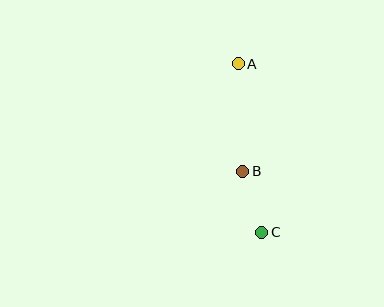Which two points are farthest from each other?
Points A and C are farthest from each other.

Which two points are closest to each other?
Points B and C are closest to each other.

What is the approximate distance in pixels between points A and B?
The distance between A and B is approximately 107 pixels.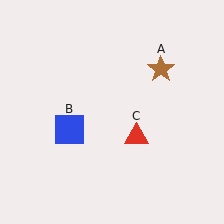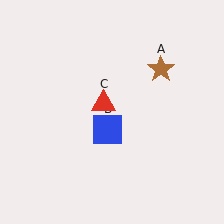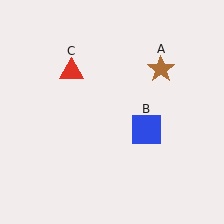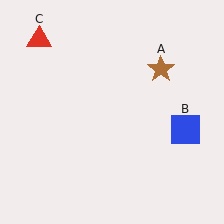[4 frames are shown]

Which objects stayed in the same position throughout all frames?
Brown star (object A) remained stationary.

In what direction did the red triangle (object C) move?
The red triangle (object C) moved up and to the left.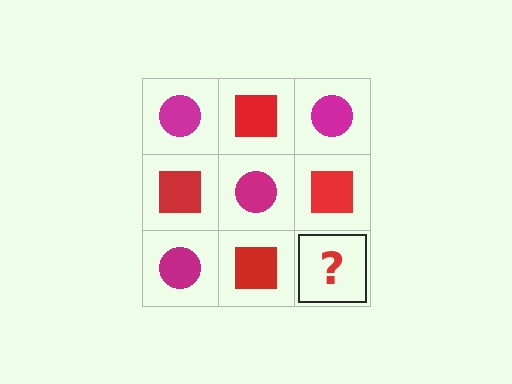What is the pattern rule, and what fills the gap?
The rule is that it alternates magenta circle and red square in a checkerboard pattern. The gap should be filled with a magenta circle.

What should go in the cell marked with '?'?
The missing cell should contain a magenta circle.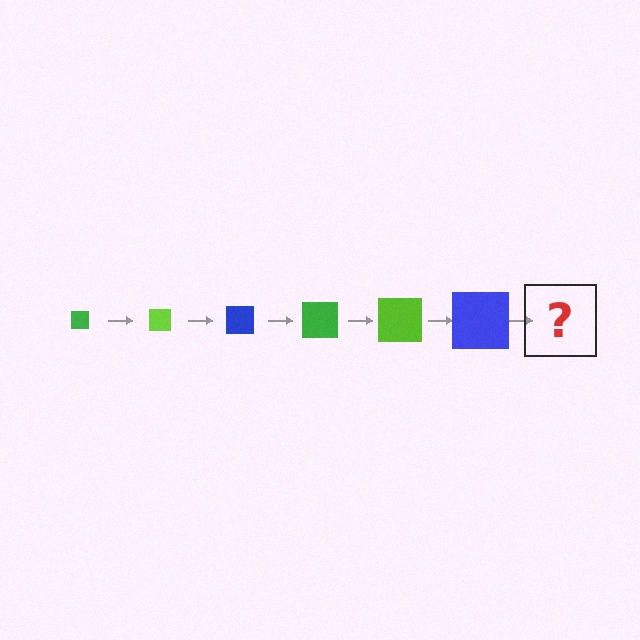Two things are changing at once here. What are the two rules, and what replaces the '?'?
The two rules are that the square grows larger each step and the color cycles through green, lime, and blue. The '?' should be a green square, larger than the previous one.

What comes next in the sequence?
The next element should be a green square, larger than the previous one.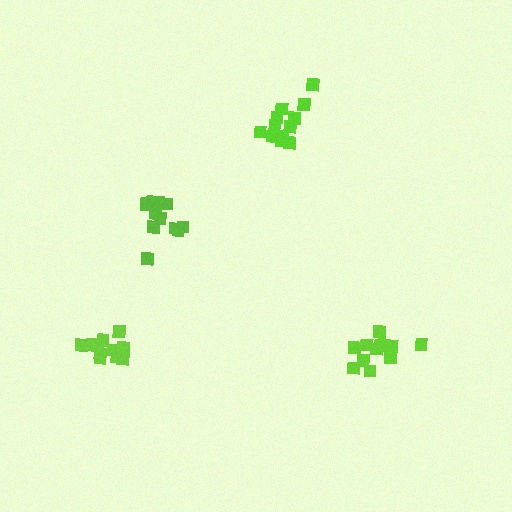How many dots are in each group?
Group 1: 12 dots, Group 2: 12 dots, Group 3: 12 dots, Group 4: 12 dots (48 total).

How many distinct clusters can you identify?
There are 4 distinct clusters.